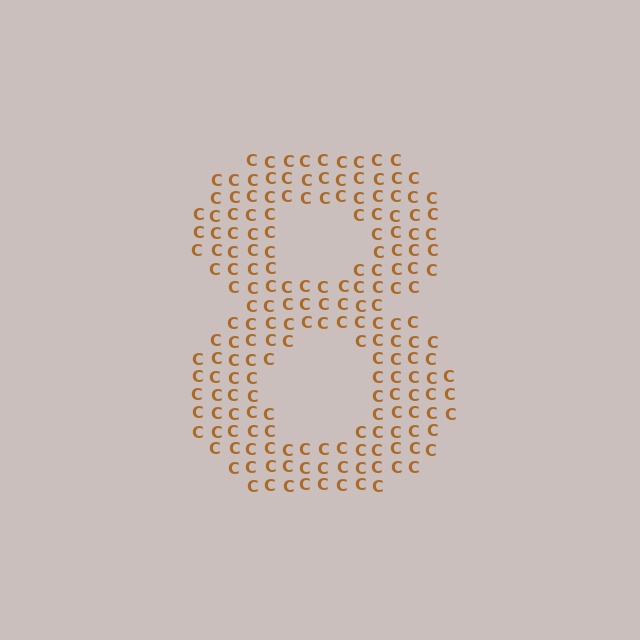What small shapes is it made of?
It is made of small letter C's.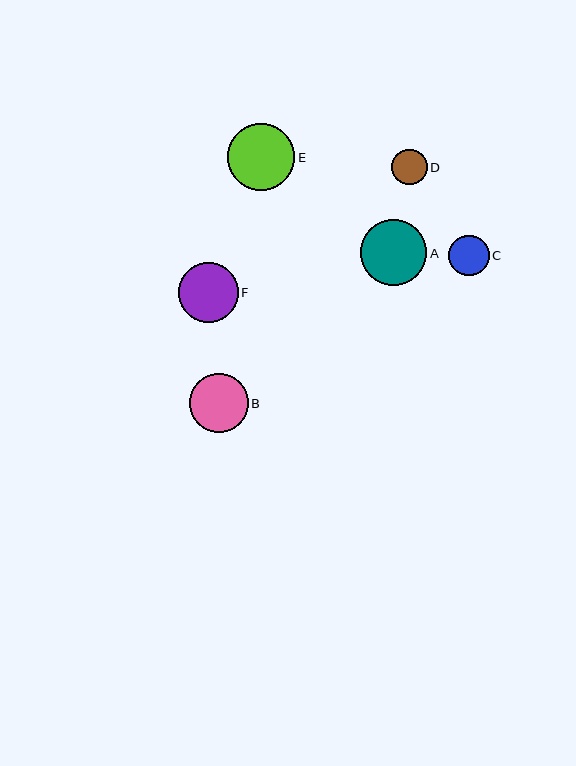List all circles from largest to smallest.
From largest to smallest: E, A, F, B, C, D.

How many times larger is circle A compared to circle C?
Circle A is approximately 1.6 times the size of circle C.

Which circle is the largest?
Circle E is the largest with a size of approximately 67 pixels.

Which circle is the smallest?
Circle D is the smallest with a size of approximately 35 pixels.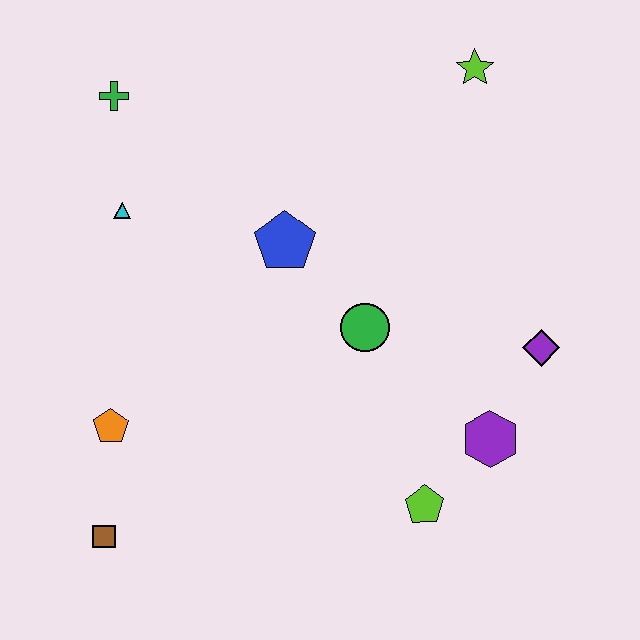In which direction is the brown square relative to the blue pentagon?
The brown square is below the blue pentagon.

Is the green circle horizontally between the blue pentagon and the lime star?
Yes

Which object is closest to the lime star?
The blue pentagon is closest to the lime star.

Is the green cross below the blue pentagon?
No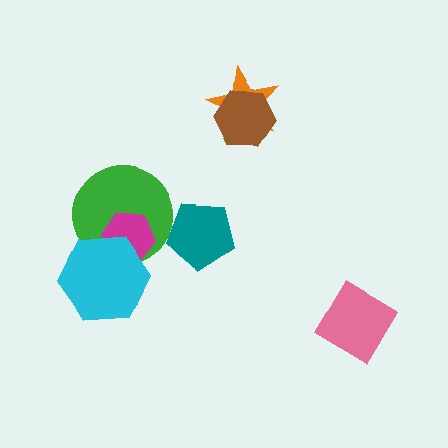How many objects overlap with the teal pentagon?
0 objects overlap with the teal pentagon.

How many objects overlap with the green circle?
2 objects overlap with the green circle.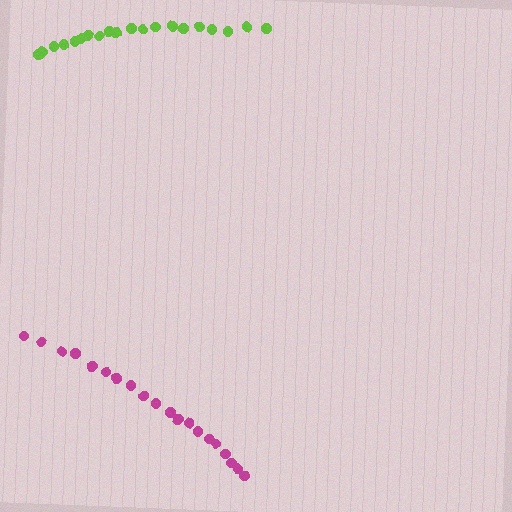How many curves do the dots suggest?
There are 2 distinct paths.